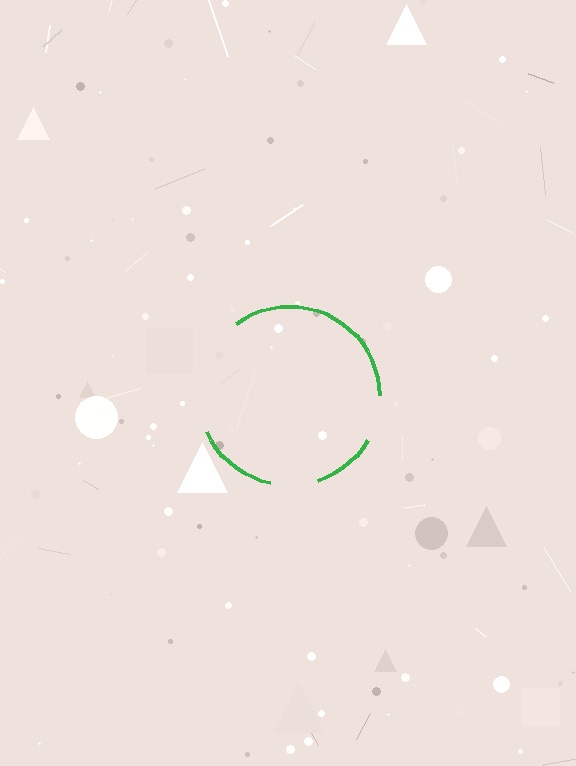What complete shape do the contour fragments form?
The contour fragments form a circle.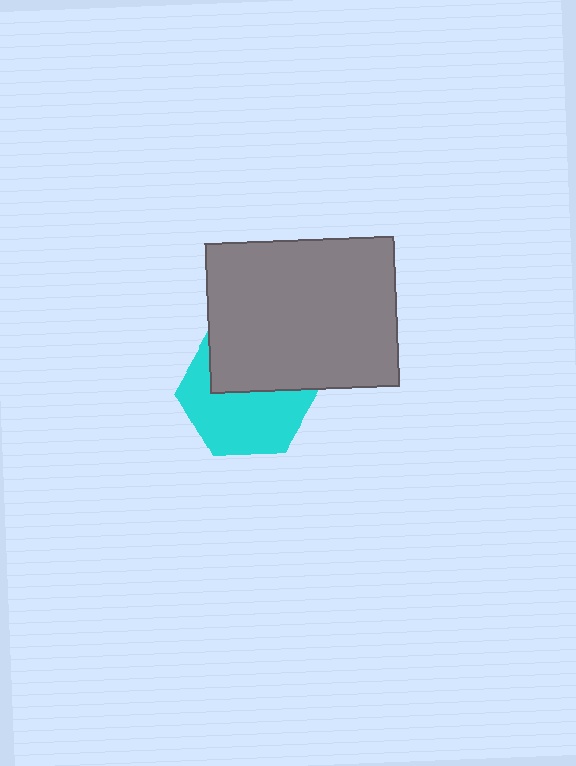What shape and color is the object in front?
The object in front is a gray rectangle.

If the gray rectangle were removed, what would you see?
You would see the complete cyan hexagon.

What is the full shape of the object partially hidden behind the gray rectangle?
The partially hidden object is a cyan hexagon.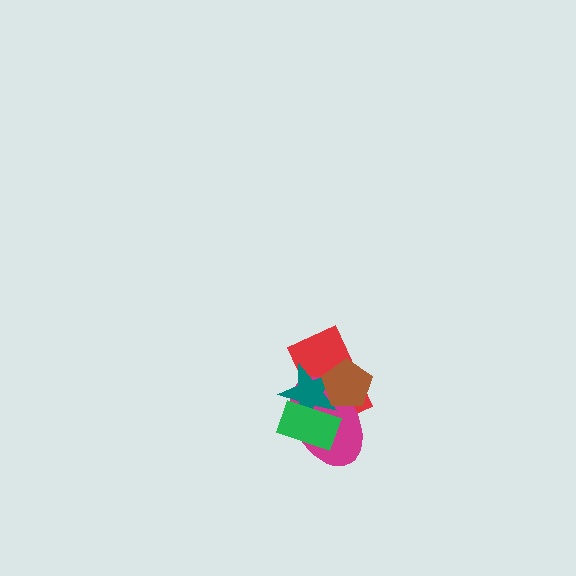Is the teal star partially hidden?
Yes, it is partially covered by another shape.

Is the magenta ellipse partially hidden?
Yes, it is partially covered by another shape.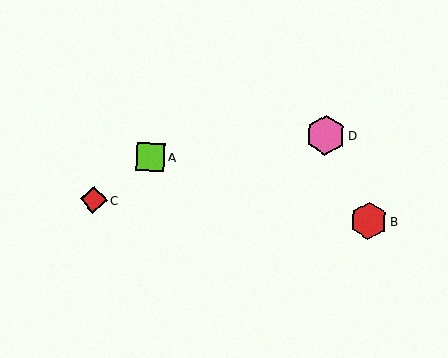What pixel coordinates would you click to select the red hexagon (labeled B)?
Click at (369, 221) to select the red hexagon B.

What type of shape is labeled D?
Shape D is a pink hexagon.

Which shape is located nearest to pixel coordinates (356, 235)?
The red hexagon (labeled B) at (369, 221) is nearest to that location.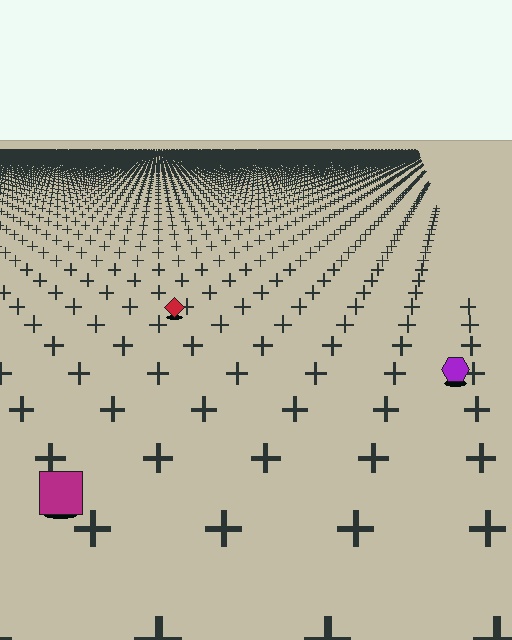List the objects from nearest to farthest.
From nearest to farthest: the magenta square, the purple hexagon, the red diamond.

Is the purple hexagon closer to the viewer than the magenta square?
No. The magenta square is closer — you can tell from the texture gradient: the ground texture is coarser near it.